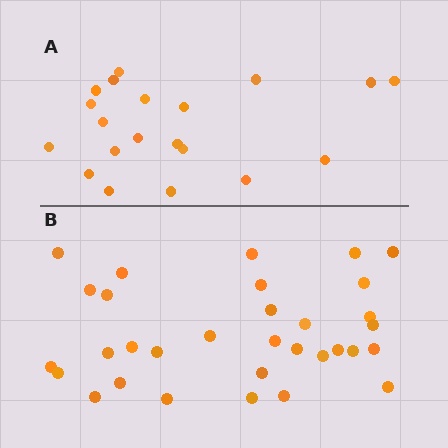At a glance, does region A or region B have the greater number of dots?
Region B (the bottom region) has more dots.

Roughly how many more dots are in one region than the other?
Region B has roughly 12 or so more dots than region A.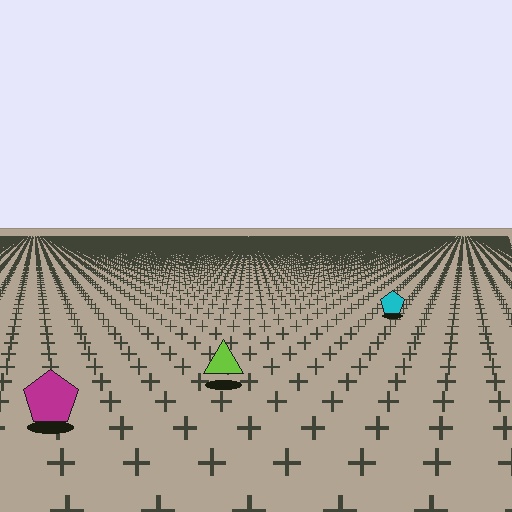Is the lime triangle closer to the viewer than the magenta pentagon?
No. The magenta pentagon is closer — you can tell from the texture gradient: the ground texture is coarser near it.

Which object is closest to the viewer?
The magenta pentagon is closest. The texture marks near it are larger and more spread out.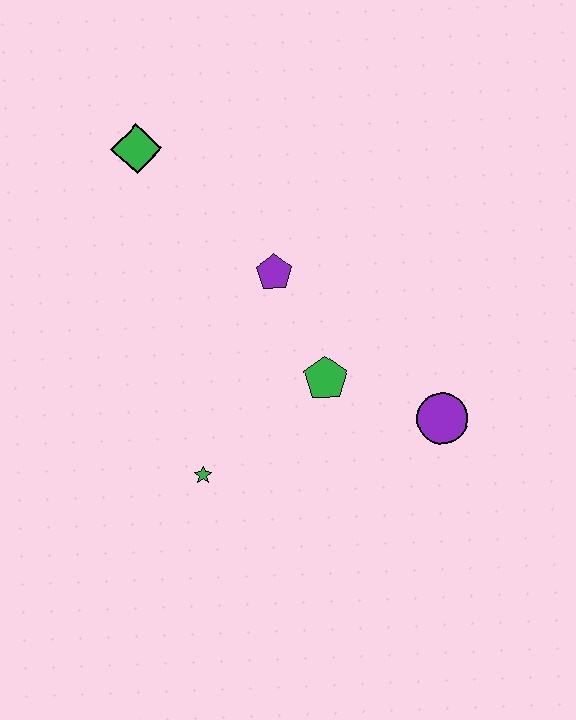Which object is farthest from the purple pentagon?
The purple circle is farthest from the purple pentagon.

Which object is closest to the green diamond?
The purple pentagon is closest to the green diamond.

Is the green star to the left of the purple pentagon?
Yes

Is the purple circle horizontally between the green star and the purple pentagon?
No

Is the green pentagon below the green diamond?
Yes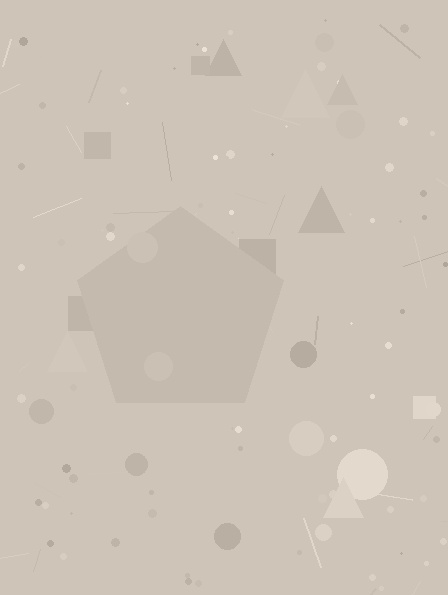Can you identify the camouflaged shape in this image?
The camouflaged shape is a pentagon.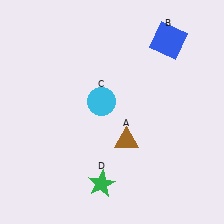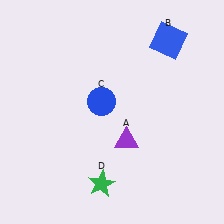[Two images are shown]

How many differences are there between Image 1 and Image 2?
There are 2 differences between the two images.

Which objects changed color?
A changed from brown to purple. C changed from cyan to blue.